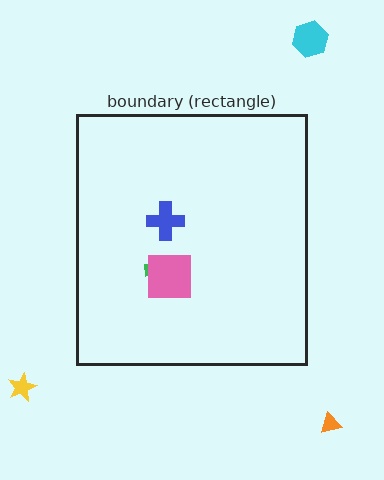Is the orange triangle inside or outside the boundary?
Outside.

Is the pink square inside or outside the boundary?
Inside.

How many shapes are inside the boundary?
3 inside, 3 outside.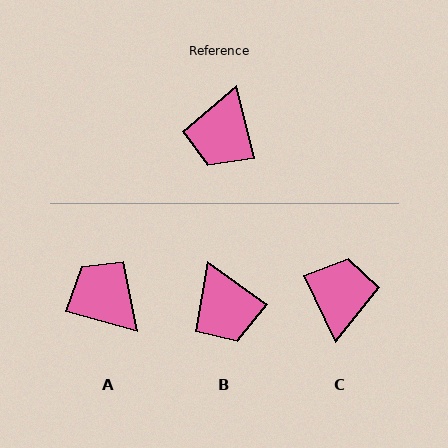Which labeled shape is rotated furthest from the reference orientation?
C, about 168 degrees away.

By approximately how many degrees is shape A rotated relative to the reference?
Approximately 119 degrees clockwise.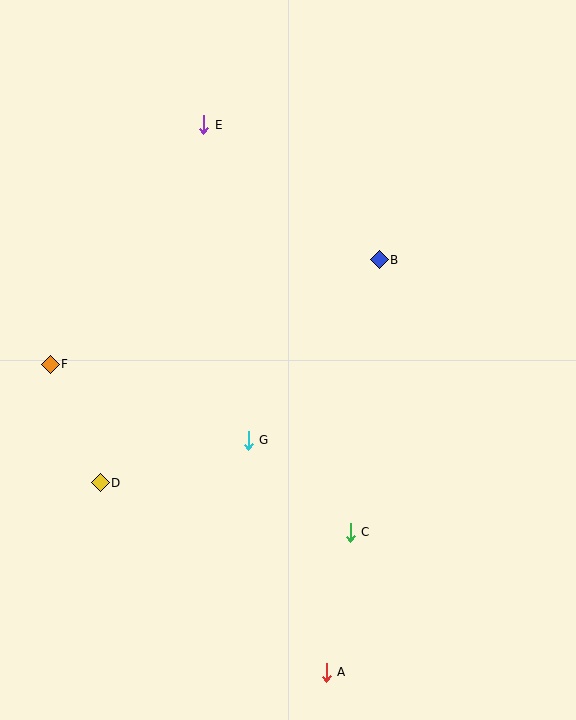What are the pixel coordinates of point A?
Point A is at (326, 672).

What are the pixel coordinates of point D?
Point D is at (100, 483).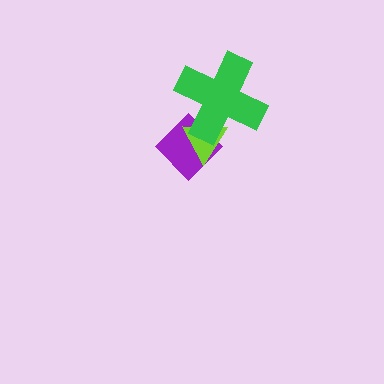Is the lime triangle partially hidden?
Yes, it is partially covered by another shape.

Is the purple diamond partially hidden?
Yes, it is partially covered by another shape.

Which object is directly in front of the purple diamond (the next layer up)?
The lime triangle is directly in front of the purple diamond.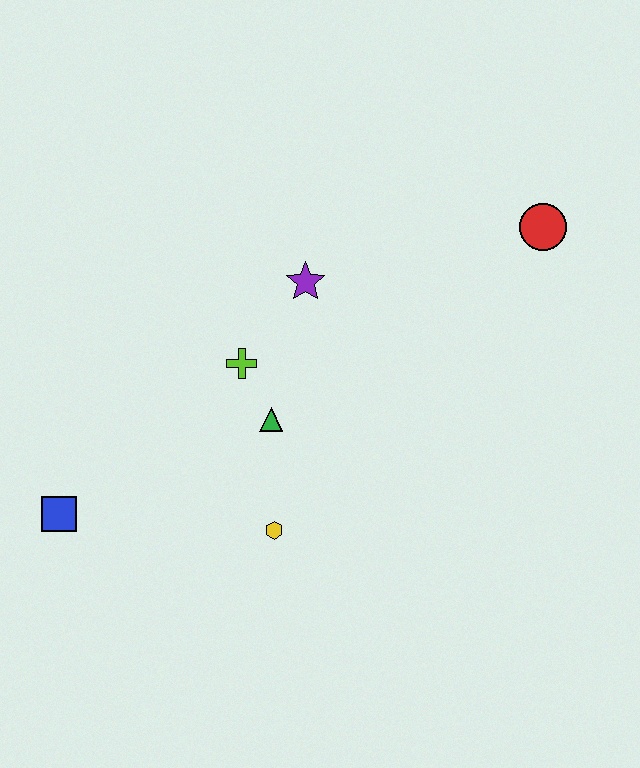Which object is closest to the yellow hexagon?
The green triangle is closest to the yellow hexagon.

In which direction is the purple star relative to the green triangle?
The purple star is above the green triangle.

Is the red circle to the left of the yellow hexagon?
No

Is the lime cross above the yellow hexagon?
Yes